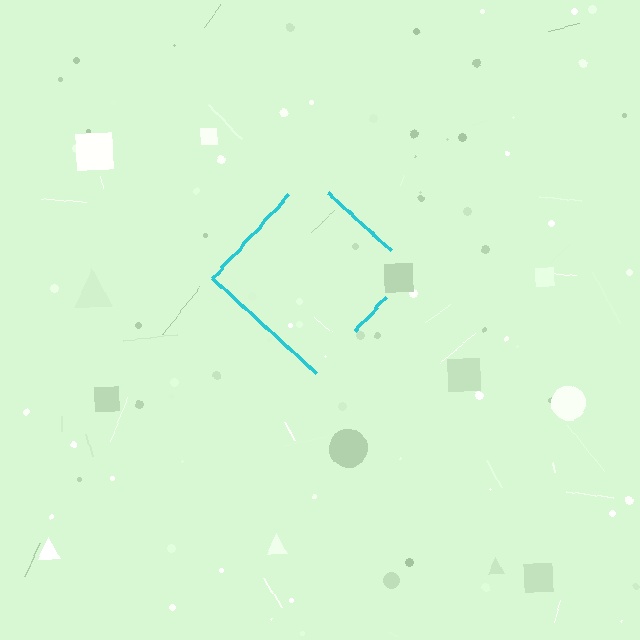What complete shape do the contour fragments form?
The contour fragments form a diamond.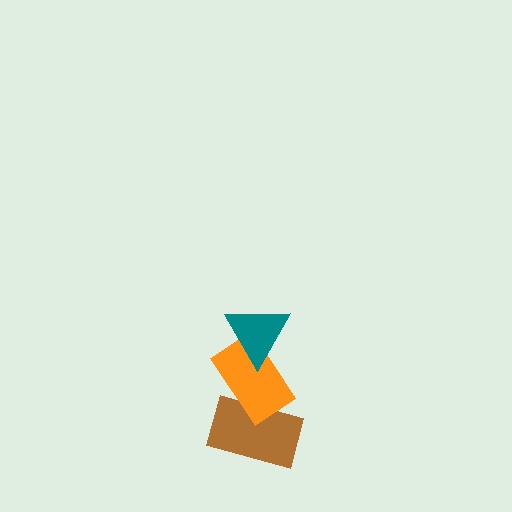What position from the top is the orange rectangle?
The orange rectangle is 2nd from the top.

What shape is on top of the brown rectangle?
The orange rectangle is on top of the brown rectangle.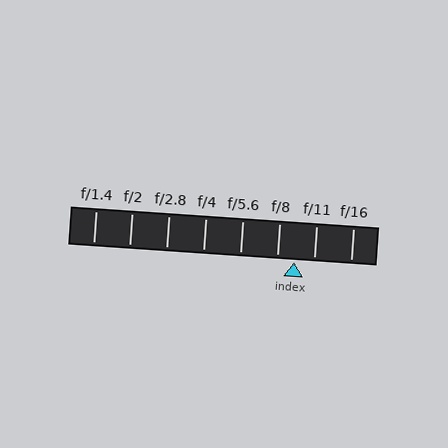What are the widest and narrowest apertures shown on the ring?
The widest aperture shown is f/1.4 and the narrowest is f/16.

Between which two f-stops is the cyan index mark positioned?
The index mark is between f/8 and f/11.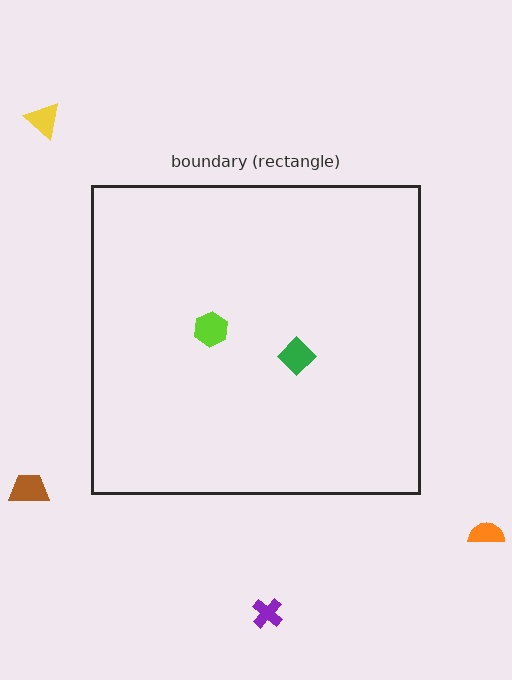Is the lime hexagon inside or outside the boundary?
Inside.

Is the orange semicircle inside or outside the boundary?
Outside.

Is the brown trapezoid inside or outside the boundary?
Outside.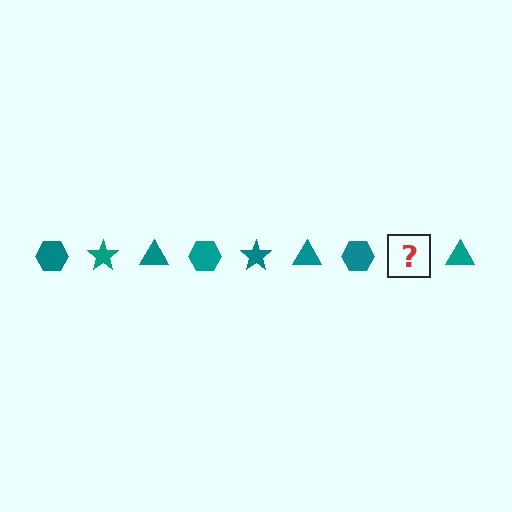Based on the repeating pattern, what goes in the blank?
The blank should be a teal star.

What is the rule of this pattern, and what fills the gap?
The rule is that the pattern cycles through hexagon, star, triangle shapes in teal. The gap should be filled with a teal star.